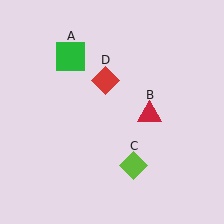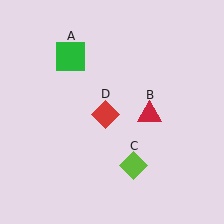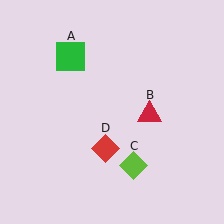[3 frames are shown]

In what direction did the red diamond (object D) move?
The red diamond (object D) moved down.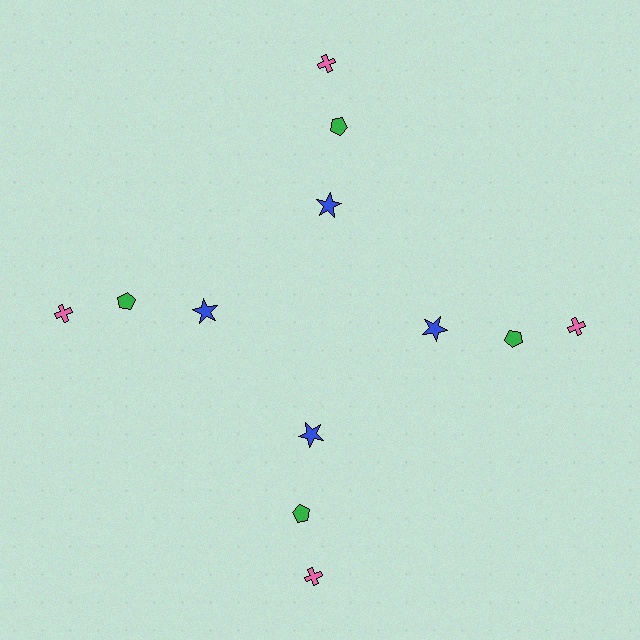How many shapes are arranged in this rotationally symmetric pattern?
There are 12 shapes, arranged in 4 groups of 3.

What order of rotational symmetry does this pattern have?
This pattern has 4-fold rotational symmetry.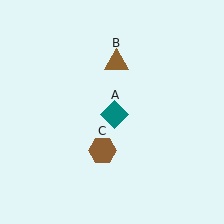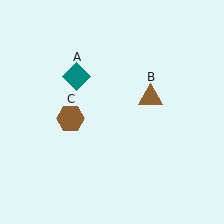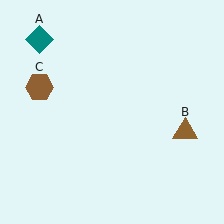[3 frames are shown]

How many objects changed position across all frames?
3 objects changed position: teal diamond (object A), brown triangle (object B), brown hexagon (object C).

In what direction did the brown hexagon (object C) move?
The brown hexagon (object C) moved up and to the left.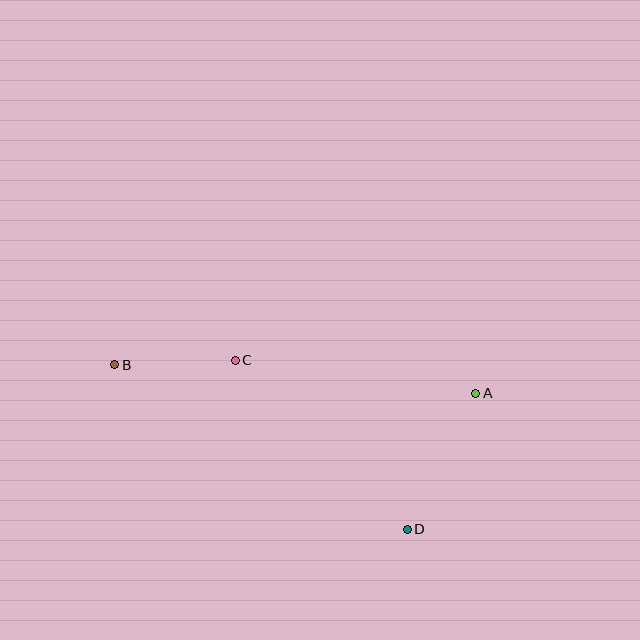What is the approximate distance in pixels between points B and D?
The distance between B and D is approximately 335 pixels.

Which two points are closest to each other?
Points B and C are closest to each other.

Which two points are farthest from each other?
Points A and B are farthest from each other.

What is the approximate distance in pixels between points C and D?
The distance between C and D is approximately 241 pixels.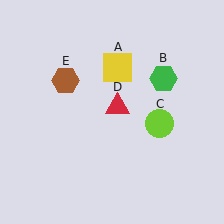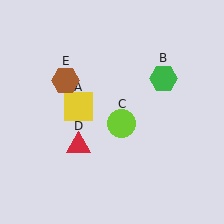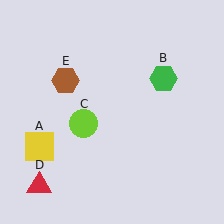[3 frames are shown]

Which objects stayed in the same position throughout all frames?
Green hexagon (object B) and brown hexagon (object E) remained stationary.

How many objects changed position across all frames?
3 objects changed position: yellow square (object A), lime circle (object C), red triangle (object D).